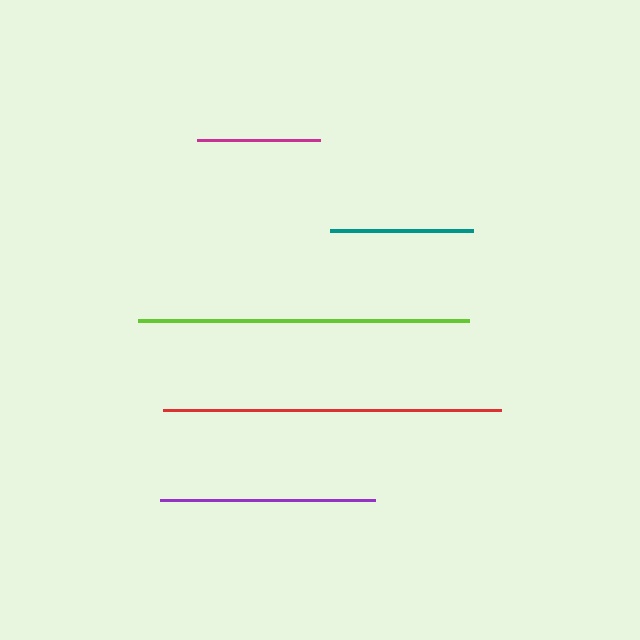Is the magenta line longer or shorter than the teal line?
The teal line is longer than the magenta line.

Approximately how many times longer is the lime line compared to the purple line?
The lime line is approximately 1.5 times the length of the purple line.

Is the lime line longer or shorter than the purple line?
The lime line is longer than the purple line.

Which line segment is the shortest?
The magenta line is the shortest at approximately 122 pixels.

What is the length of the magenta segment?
The magenta segment is approximately 122 pixels long.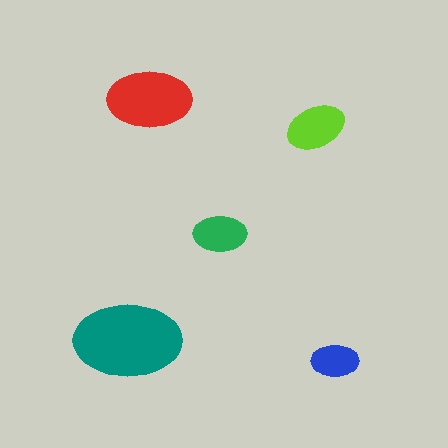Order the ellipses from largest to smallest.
the teal one, the red one, the lime one, the green one, the blue one.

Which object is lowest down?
The blue ellipse is bottommost.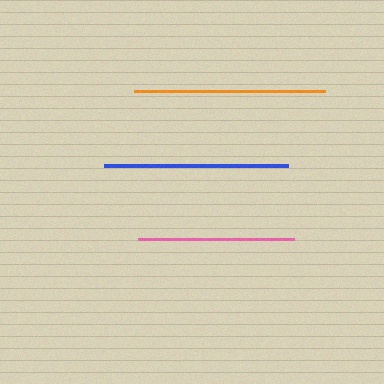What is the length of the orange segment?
The orange segment is approximately 192 pixels long.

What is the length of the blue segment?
The blue segment is approximately 183 pixels long.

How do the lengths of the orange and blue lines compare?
The orange and blue lines are approximately the same length.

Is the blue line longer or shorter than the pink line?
The blue line is longer than the pink line.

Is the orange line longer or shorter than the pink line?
The orange line is longer than the pink line.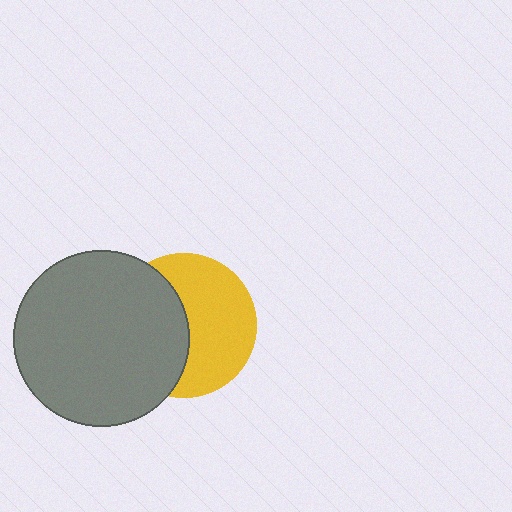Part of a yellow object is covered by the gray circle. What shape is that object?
It is a circle.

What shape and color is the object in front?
The object in front is a gray circle.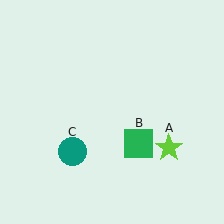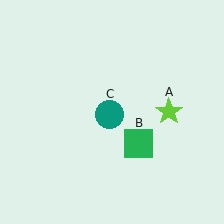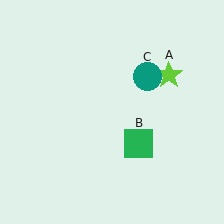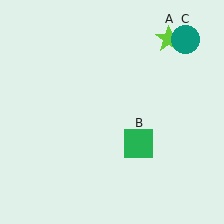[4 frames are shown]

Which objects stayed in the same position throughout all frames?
Green square (object B) remained stationary.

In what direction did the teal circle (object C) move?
The teal circle (object C) moved up and to the right.